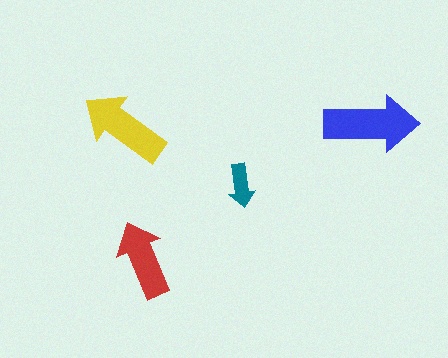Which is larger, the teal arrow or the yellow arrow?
The yellow one.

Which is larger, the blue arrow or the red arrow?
The blue one.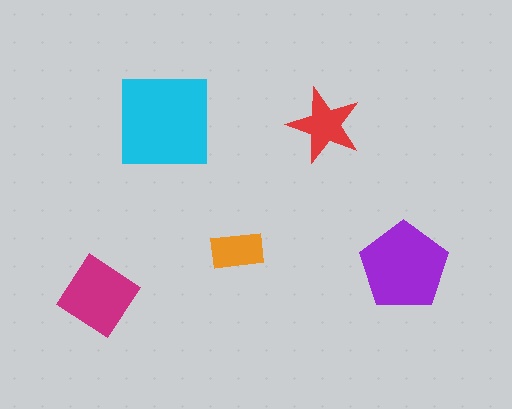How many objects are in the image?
There are 5 objects in the image.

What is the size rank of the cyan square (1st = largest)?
1st.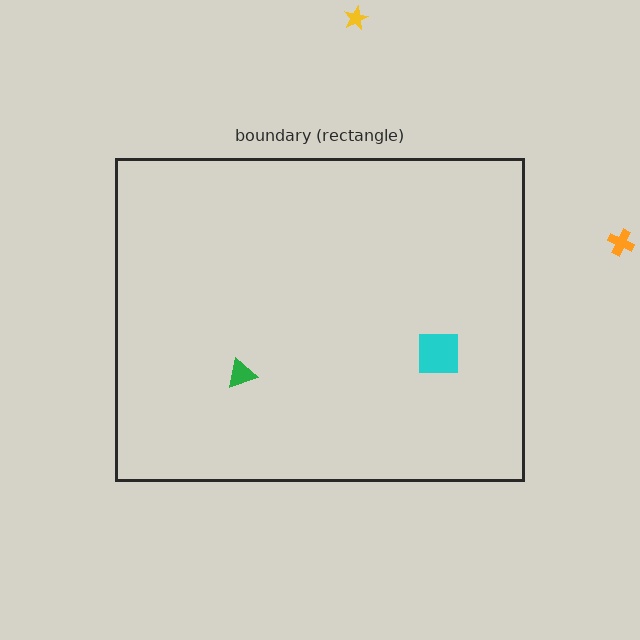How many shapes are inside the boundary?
2 inside, 2 outside.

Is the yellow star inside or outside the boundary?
Outside.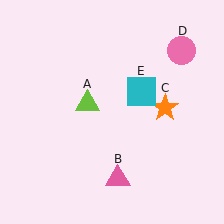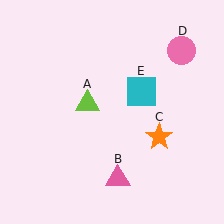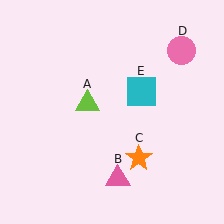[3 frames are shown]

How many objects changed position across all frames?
1 object changed position: orange star (object C).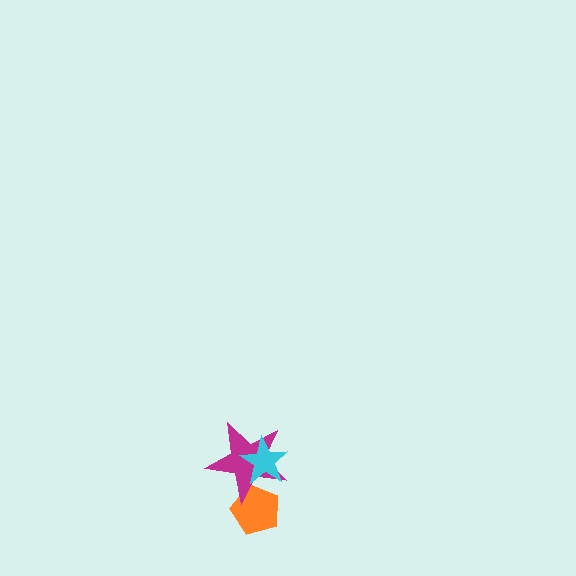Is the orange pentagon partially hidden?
Yes, it is partially covered by another shape.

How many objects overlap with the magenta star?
2 objects overlap with the magenta star.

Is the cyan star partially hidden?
No, no other shape covers it.